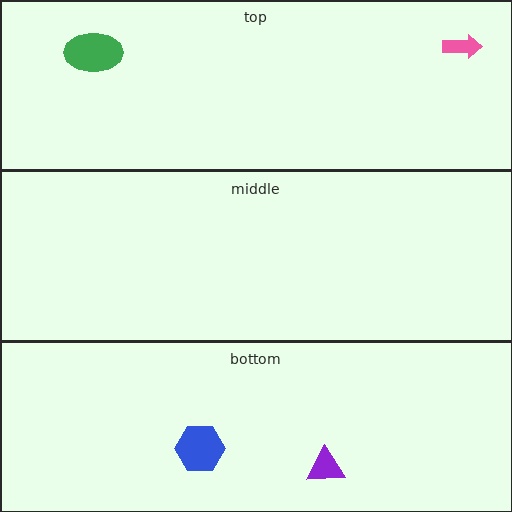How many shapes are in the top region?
2.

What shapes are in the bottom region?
The purple triangle, the blue hexagon.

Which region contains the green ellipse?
The top region.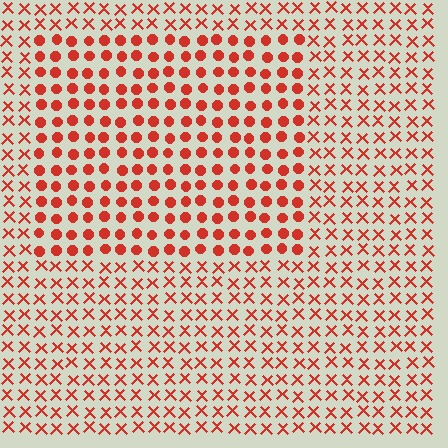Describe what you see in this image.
The image is filled with small red elements arranged in a uniform grid. A rectangle-shaped region contains circles, while the surrounding area contains X marks. The boundary is defined purely by the change in element shape.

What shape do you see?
I see a rectangle.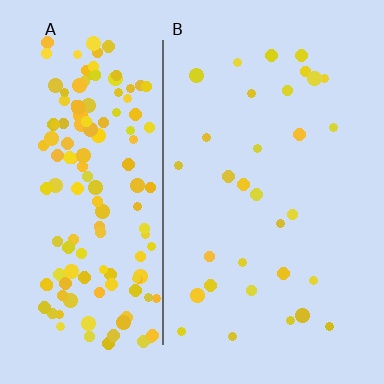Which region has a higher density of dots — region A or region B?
A (the left).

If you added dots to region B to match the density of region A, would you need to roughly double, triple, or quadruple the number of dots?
Approximately quadruple.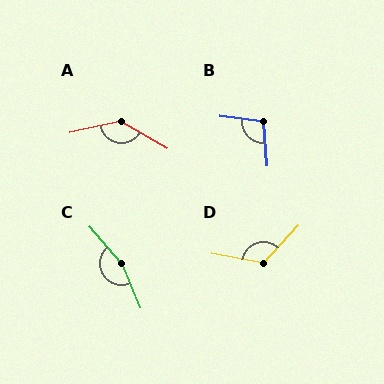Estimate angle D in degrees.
Approximately 123 degrees.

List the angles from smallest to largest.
B (102°), D (123°), A (138°), C (163°).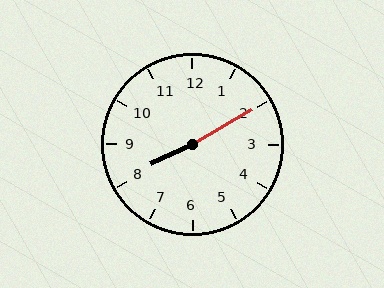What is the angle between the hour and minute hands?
Approximately 175 degrees.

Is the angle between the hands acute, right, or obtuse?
It is obtuse.